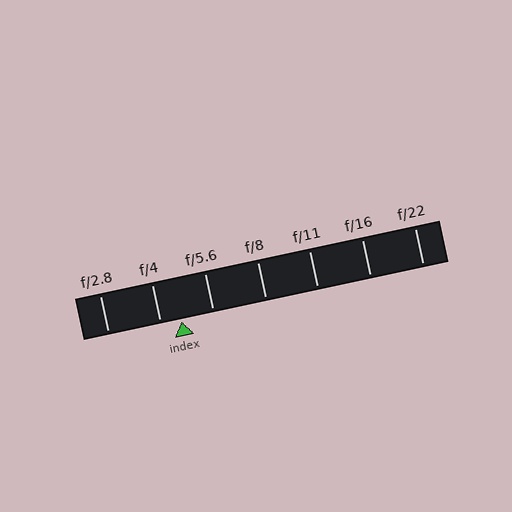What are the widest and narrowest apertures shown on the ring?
The widest aperture shown is f/2.8 and the narrowest is f/22.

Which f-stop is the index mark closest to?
The index mark is closest to f/4.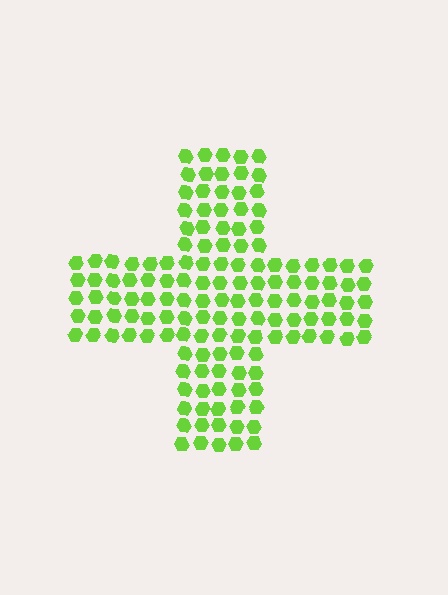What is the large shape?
The large shape is a cross.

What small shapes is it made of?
It is made of small hexagons.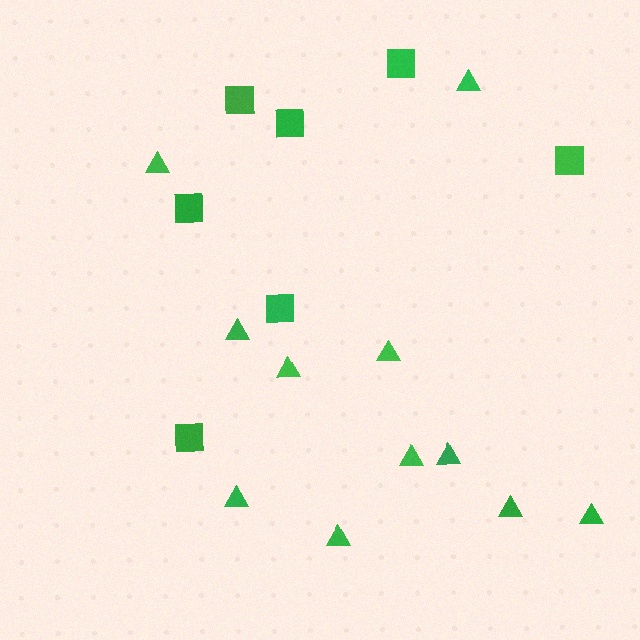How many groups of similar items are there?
There are 2 groups: one group of squares (7) and one group of triangles (11).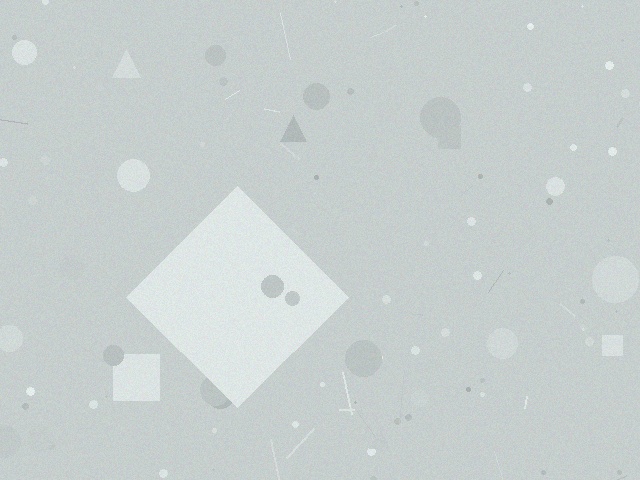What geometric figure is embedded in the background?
A diamond is embedded in the background.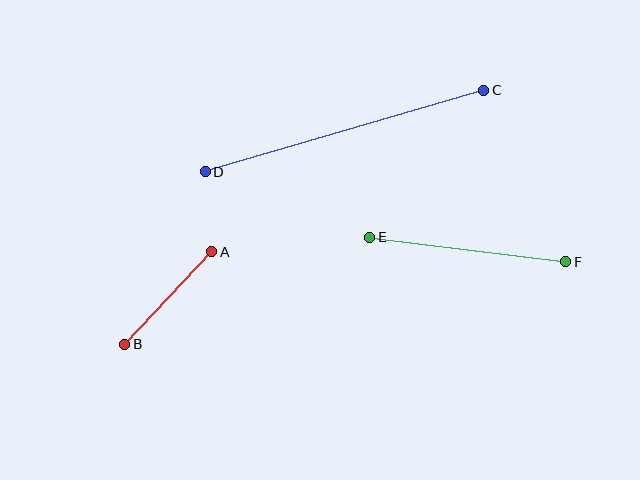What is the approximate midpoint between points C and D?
The midpoint is at approximately (344, 131) pixels.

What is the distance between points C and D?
The distance is approximately 290 pixels.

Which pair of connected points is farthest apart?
Points C and D are farthest apart.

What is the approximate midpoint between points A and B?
The midpoint is at approximately (168, 298) pixels.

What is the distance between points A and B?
The distance is approximately 127 pixels.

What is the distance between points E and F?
The distance is approximately 198 pixels.